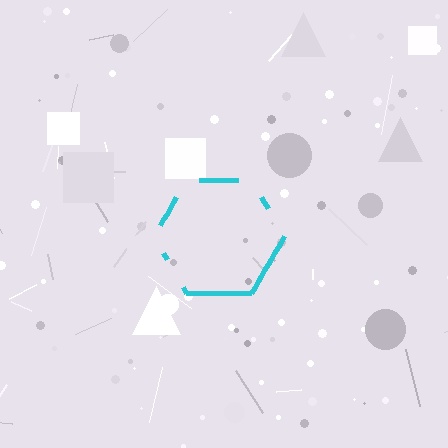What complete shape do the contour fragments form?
The contour fragments form a hexagon.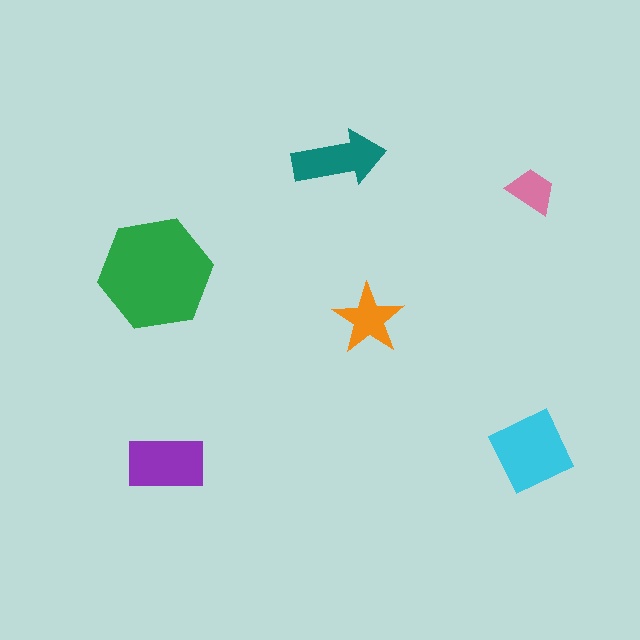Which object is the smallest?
The pink trapezoid.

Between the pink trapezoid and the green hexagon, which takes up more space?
The green hexagon.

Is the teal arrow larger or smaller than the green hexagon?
Smaller.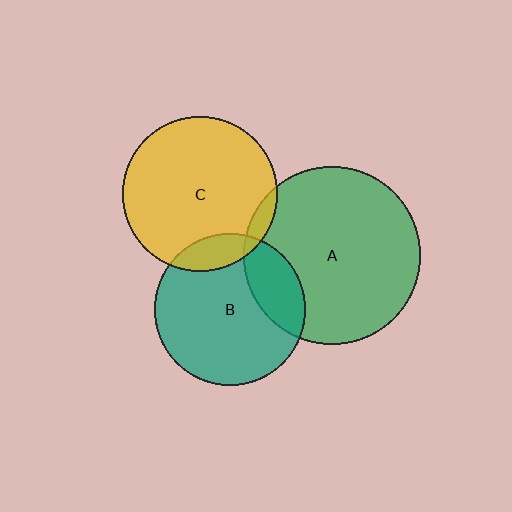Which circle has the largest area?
Circle A (green).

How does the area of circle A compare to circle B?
Approximately 1.4 times.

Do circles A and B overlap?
Yes.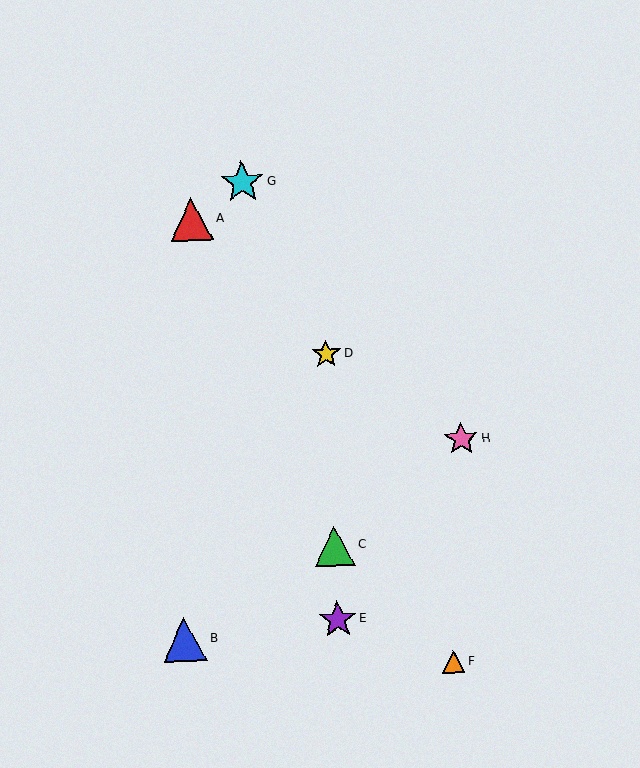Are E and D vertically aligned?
Yes, both are at x≈337.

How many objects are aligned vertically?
3 objects (C, D, E) are aligned vertically.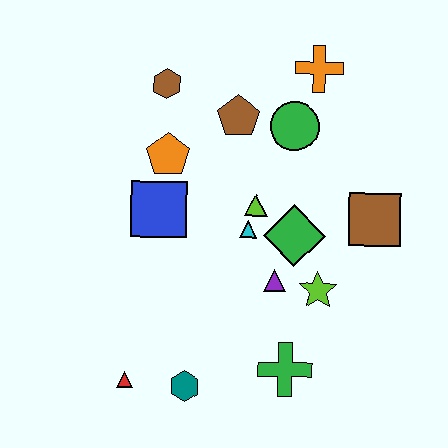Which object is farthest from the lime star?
The brown hexagon is farthest from the lime star.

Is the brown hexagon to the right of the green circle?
No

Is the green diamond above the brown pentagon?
No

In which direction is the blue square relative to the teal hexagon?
The blue square is above the teal hexagon.